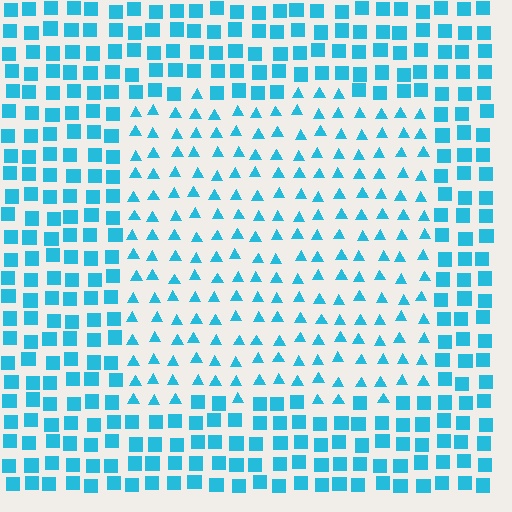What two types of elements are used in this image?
The image uses triangles inside the rectangle region and squares outside it.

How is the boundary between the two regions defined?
The boundary is defined by a change in element shape: triangles inside vs. squares outside. All elements share the same color and spacing.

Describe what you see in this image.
The image is filled with small cyan elements arranged in a uniform grid. A rectangle-shaped region contains triangles, while the surrounding area contains squares. The boundary is defined purely by the change in element shape.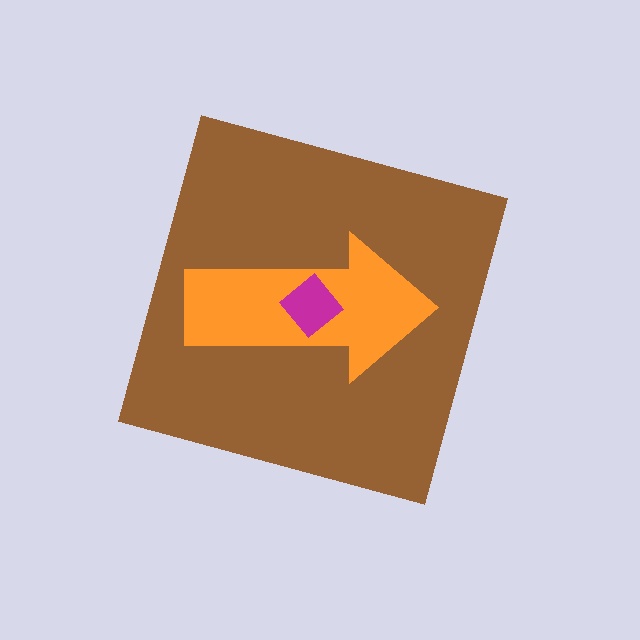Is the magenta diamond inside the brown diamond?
Yes.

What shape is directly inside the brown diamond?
The orange arrow.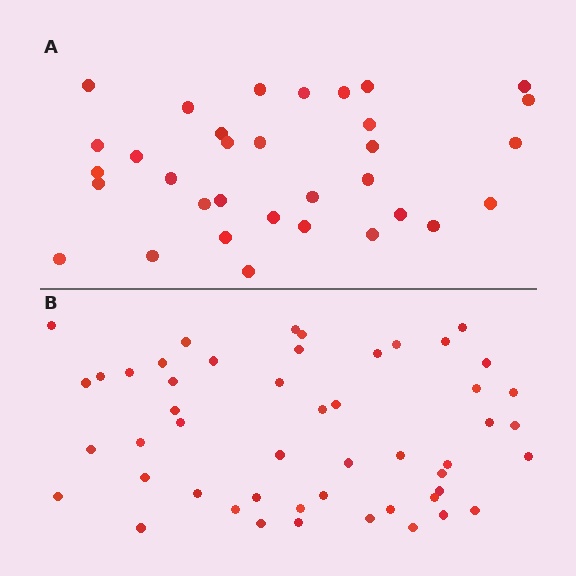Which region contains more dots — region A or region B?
Region B (the bottom region) has more dots.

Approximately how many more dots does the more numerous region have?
Region B has approximately 15 more dots than region A.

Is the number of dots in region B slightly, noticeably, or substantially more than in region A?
Region B has substantially more. The ratio is roughly 1.5 to 1.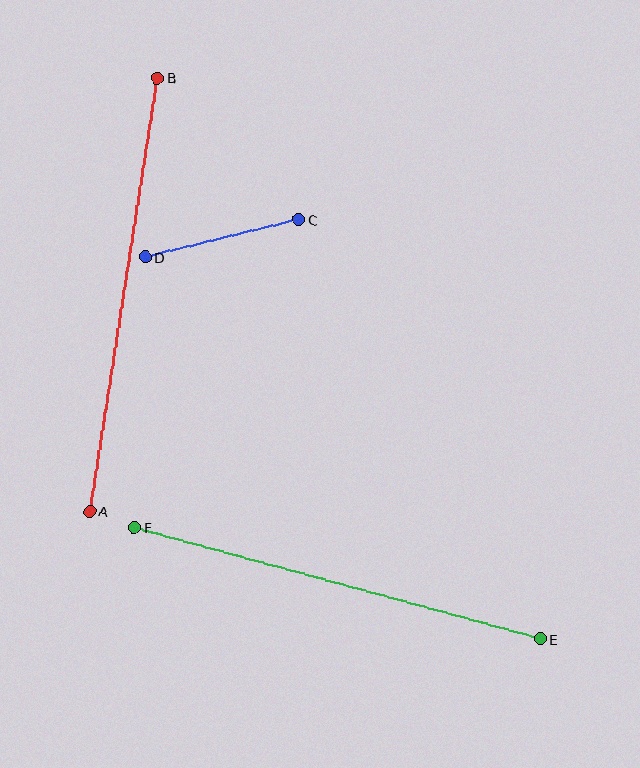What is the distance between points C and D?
The distance is approximately 158 pixels.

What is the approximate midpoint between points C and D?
The midpoint is at approximately (222, 238) pixels.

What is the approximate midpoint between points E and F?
The midpoint is at approximately (337, 583) pixels.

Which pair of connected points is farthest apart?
Points A and B are farthest apart.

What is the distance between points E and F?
The distance is approximately 421 pixels.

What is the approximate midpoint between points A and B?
The midpoint is at approximately (124, 295) pixels.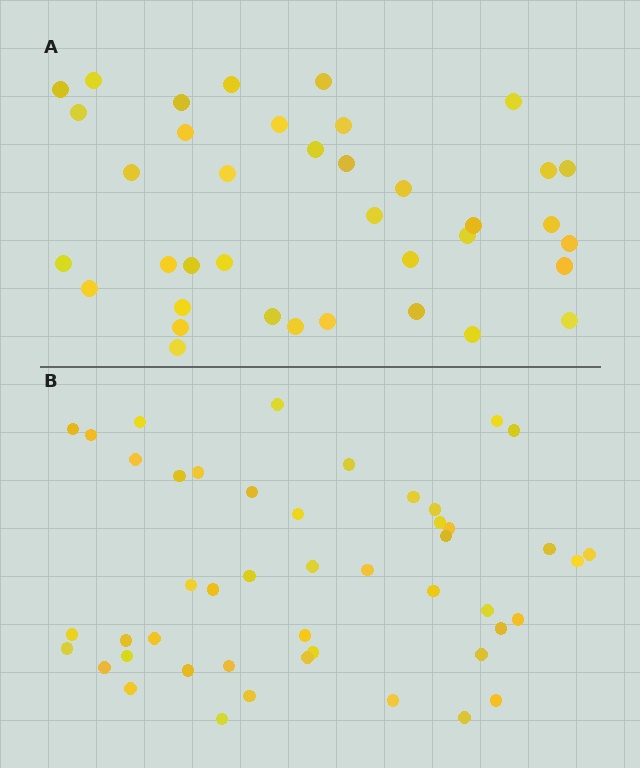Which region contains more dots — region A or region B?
Region B (the bottom region) has more dots.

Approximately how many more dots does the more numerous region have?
Region B has roughly 8 or so more dots than region A.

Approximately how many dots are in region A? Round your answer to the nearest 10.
About 40 dots. (The exact count is 38, which rounds to 40.)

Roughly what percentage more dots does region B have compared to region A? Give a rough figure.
About 25% more.